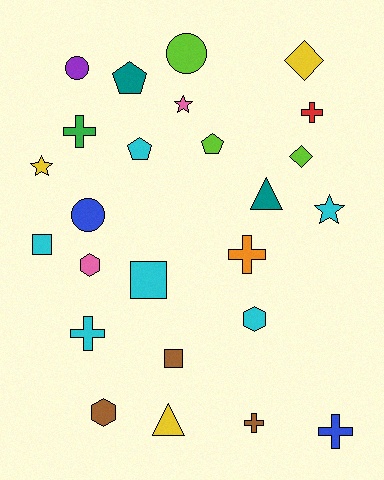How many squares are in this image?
There are 3 squares.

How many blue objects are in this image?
There are 2 blue objects.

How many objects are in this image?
There are 25 objects.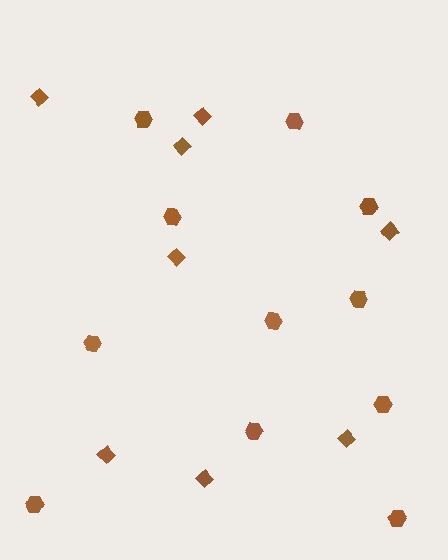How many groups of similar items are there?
There are 2 groups: one group of hexagons (11) and one group of diamonds (8).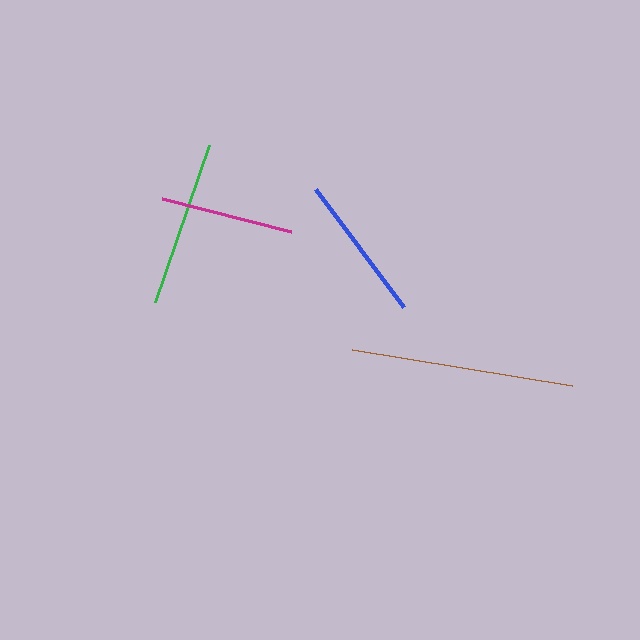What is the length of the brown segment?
The brown segment is approximately 223 pixels long.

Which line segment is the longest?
The brown line is the longest at approximately 223 pixels.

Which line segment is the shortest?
The magenta line is the shortest at approximately 133 pixels.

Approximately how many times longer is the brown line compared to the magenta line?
The brown line is approximately 1.7 times the length of the magenta line.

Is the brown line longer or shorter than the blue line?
The brown line is longer than the blue line.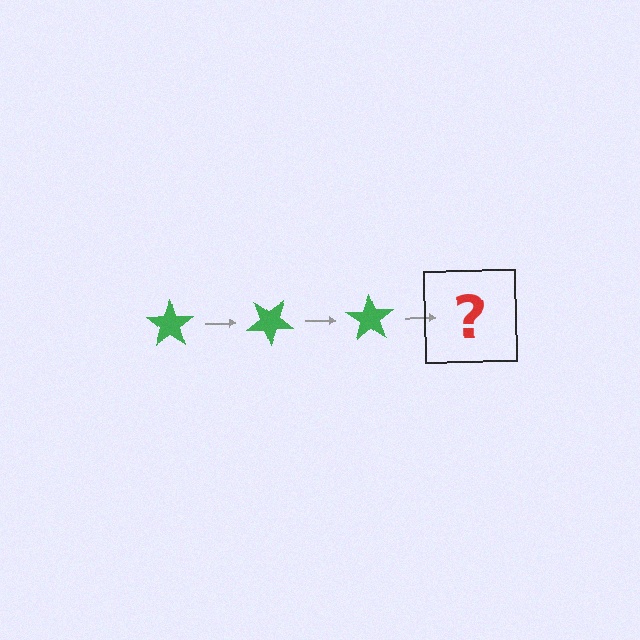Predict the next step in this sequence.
The next step is a green star rotated 105 degrees.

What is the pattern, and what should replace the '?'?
The pattern is that the star rotates 35 degrees each step. The '?' should be a green star rotated 105 degrees.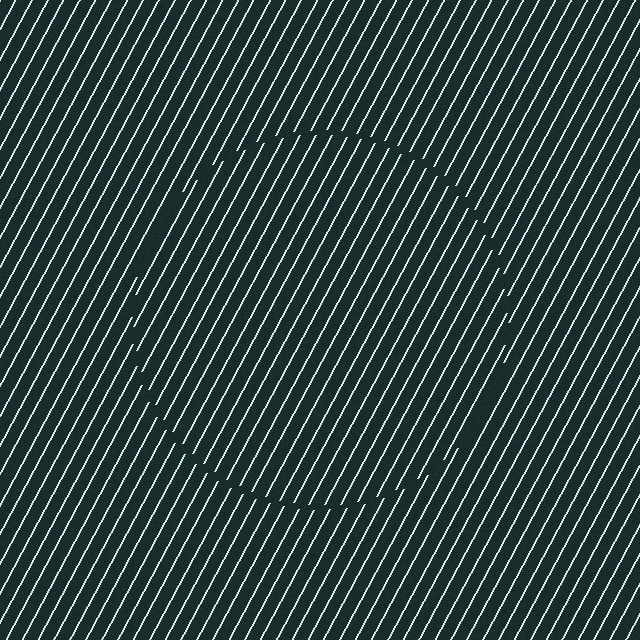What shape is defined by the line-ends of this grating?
An illusory circle. The interior of the shape contains the same grating, shifted by half a period — the contour is defined by the phase discontinuity where line-ends from the inner and outer gratings abut.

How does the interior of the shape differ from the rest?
The interior of the shape contains the same grating, shifted by half a period — the contour is defined by the phase discontinuity where line-ends from the inner and outer gratings abut.